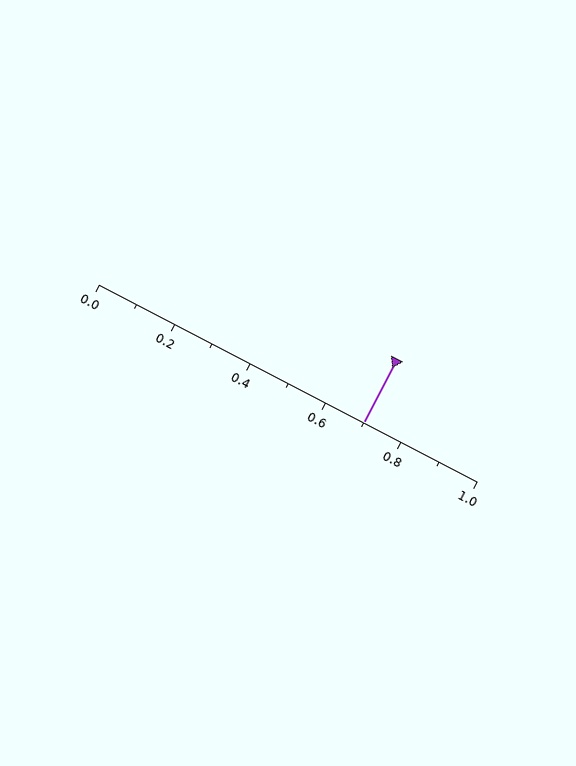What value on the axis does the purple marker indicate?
The marker indicates approximately 0.7.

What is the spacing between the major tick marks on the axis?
The major ticks are spaced 0.2 apart.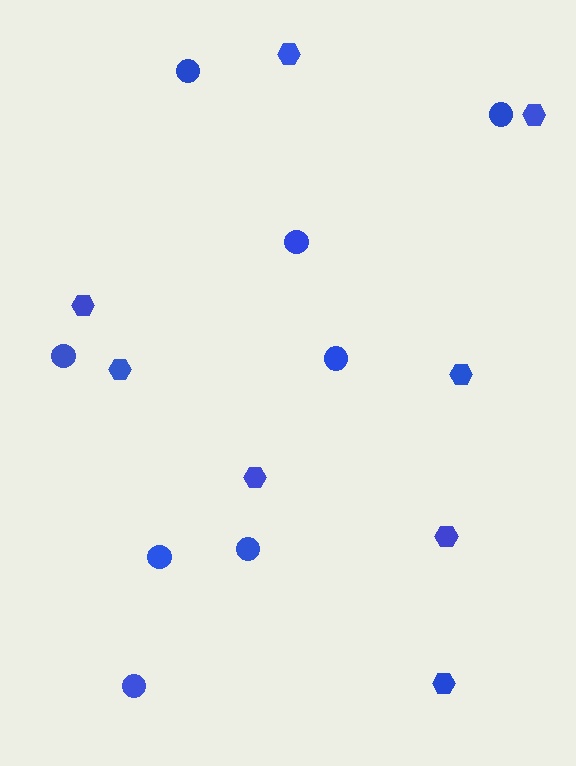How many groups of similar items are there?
There are 2 groups: one group of hexagons (8) and one group of circles (8).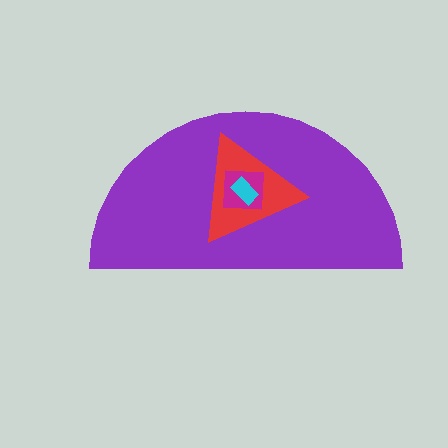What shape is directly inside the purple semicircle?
The red triangle.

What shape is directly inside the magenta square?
The cyan rectangle.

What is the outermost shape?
The purple semicircle.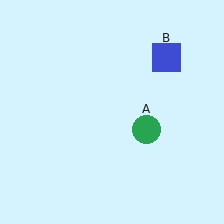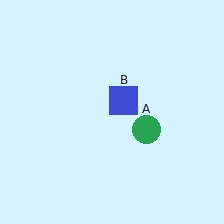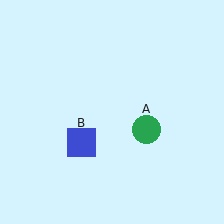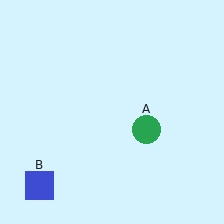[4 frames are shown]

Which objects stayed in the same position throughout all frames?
Green circle (object A) remained stationary.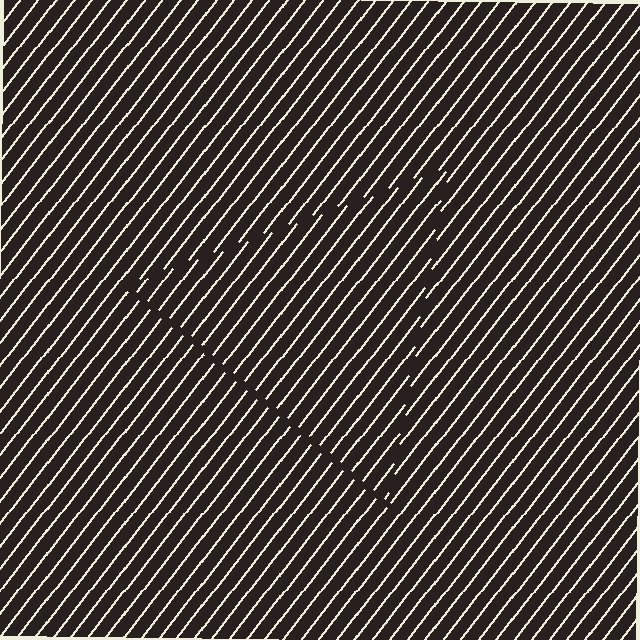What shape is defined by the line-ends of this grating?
An illusory triangle. The interior of the shape contains the same grating, shifted by half a period — the contour is defined by the phase discontinuity where line-ends from the inner and outer gratings abut.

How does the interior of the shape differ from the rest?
The interior of the shape contains the same grating, shifted by half a period — the contour is defined by the phase discontinuity where line-ends from the inner and outer gratings abut.